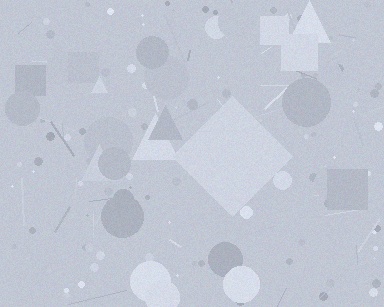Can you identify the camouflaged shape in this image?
The camouflaged shape is a diamond.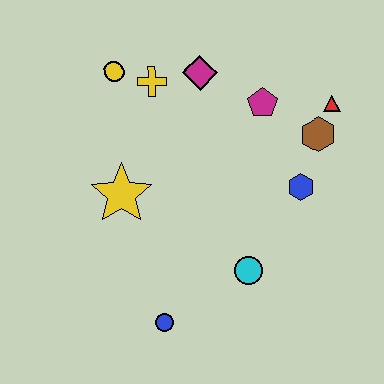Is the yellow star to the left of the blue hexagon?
Yes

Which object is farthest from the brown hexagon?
The blue circle is farthest from the brown hexagon.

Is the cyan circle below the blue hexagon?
Yes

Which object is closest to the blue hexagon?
The brown hexagon is closest to the blue hexagon.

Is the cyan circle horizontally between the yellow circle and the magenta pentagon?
Yes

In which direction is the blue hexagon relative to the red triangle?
The blue hexagon is below the red triangle.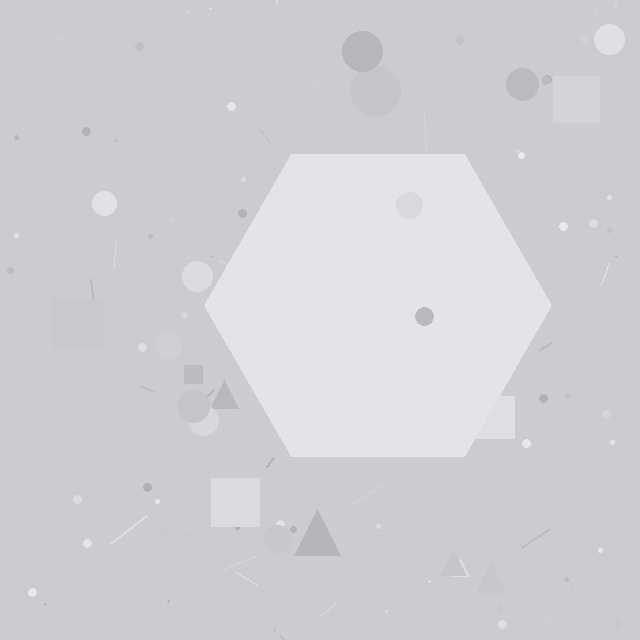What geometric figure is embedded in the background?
A hexagon is embedded in the background.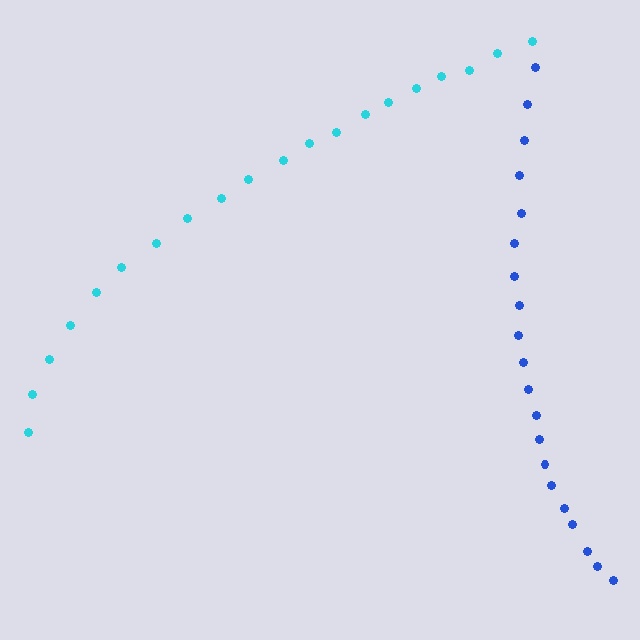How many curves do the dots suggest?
There are 2 distinct paths.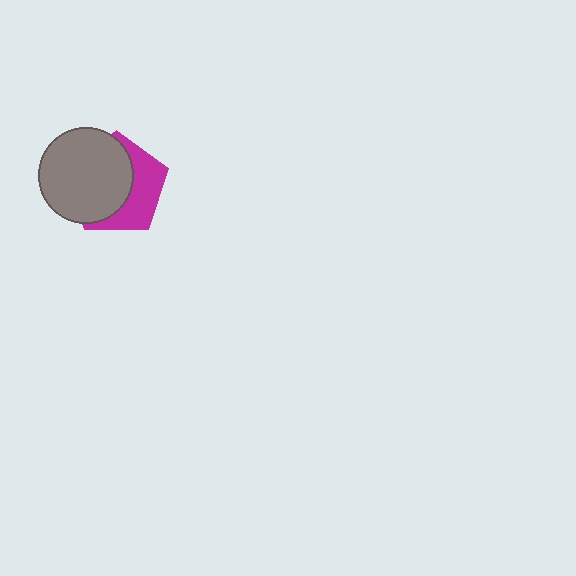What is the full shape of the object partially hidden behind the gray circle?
The partially hidden object is a magenta pentagon.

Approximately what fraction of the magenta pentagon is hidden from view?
Roughly 58% of the magenta pentagon is hidden behind the gray circle.